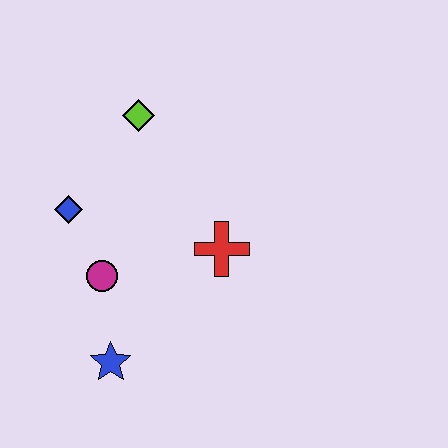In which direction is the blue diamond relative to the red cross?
The blue diamond is to the left of the red cross.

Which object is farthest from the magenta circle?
The lime diamond is farthest from the magenta circle.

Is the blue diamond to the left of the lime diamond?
Yes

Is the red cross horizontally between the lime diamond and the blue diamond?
No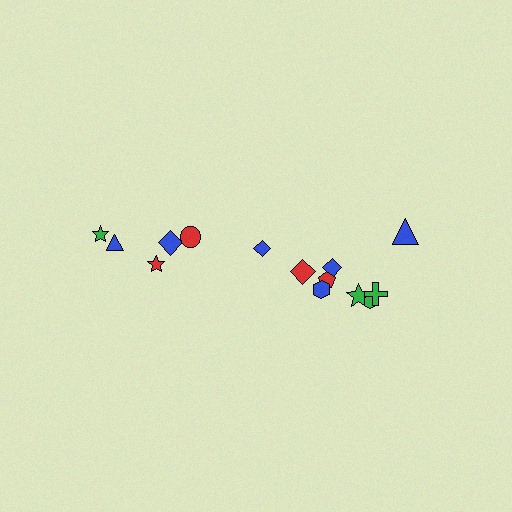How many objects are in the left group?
There are 6 objects.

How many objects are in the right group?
There are 8 objects.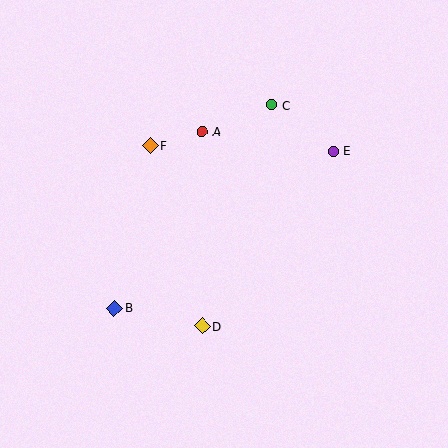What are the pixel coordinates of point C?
Point C is at (272, 105).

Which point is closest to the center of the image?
Point A at (203, 132) is closest to the center.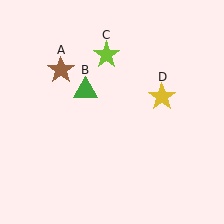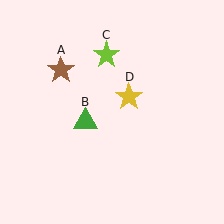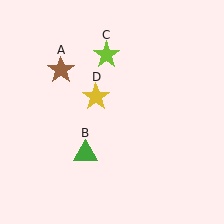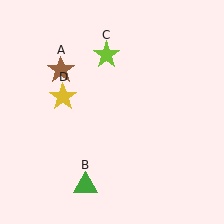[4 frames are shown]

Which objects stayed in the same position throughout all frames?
Brown star (object A) and lime star (object C) remained stationary.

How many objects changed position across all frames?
2 objects changed position: green triangle (object B), yellow star (object D).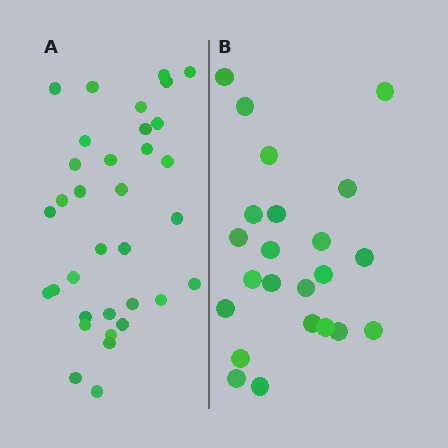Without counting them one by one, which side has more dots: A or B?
Region A (the left region) has more dots.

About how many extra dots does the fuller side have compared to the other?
Region A has roughly 12 or so more dots than region B.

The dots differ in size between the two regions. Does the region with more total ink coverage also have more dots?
No. Region B has more total ink coverage because its dots are larger, but region A actually contains more individual dots. Total area can be misleading — the number of items is what matters here.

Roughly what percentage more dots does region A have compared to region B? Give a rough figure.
About 50% more.